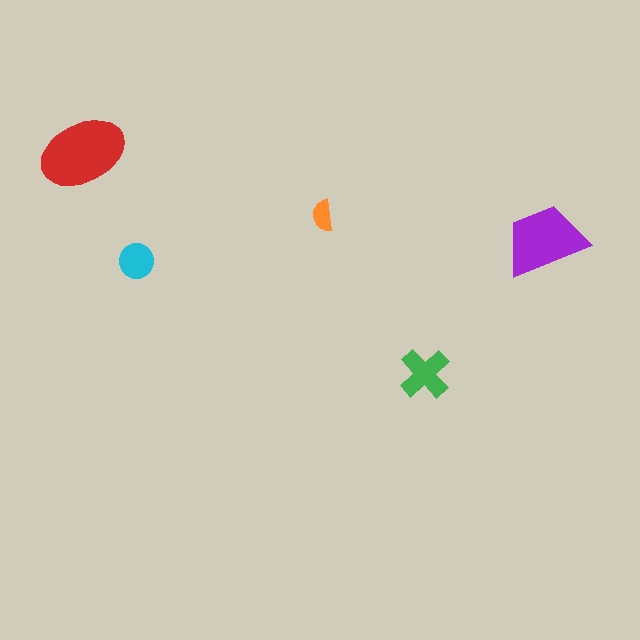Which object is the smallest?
The orange semicircle.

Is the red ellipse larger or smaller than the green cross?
Larger.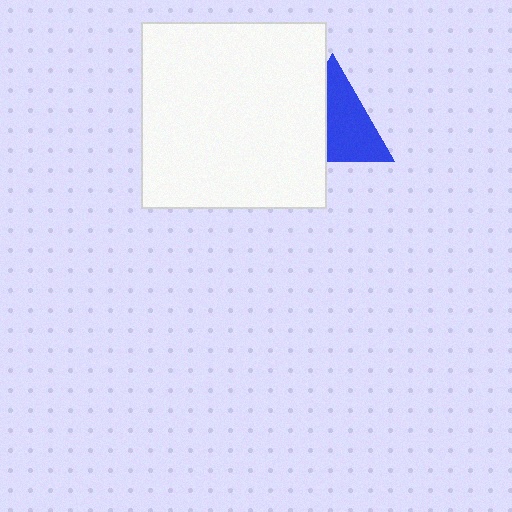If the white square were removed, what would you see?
You would see the complete blue triangle.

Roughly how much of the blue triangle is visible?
About half of it is visible (roughly 58%).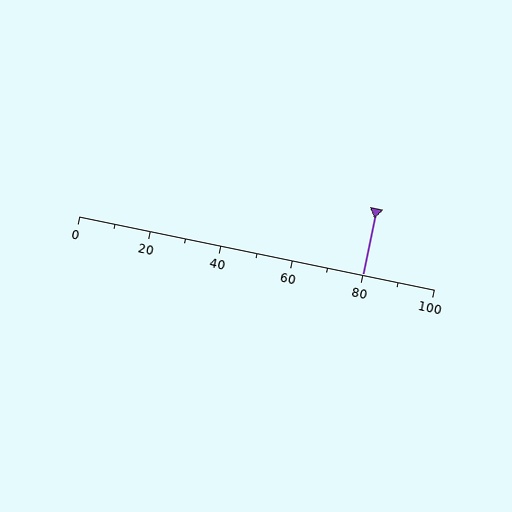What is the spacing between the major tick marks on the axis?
The major ticks are spaced 20 apart.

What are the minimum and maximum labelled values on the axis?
The axis runs from 0 to 100.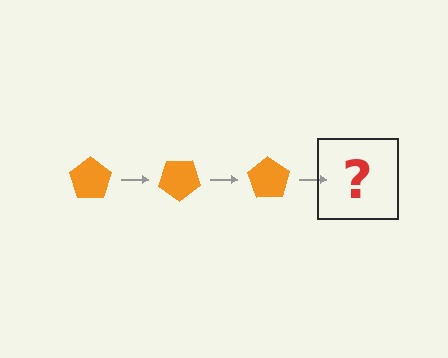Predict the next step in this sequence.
The next step is an orange pentagon rotated 105 degrees.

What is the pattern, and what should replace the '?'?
The pattern is that the pentagon rotates 35 degrees each step. The '?' should be an orange pentagon rotated 105 degrees.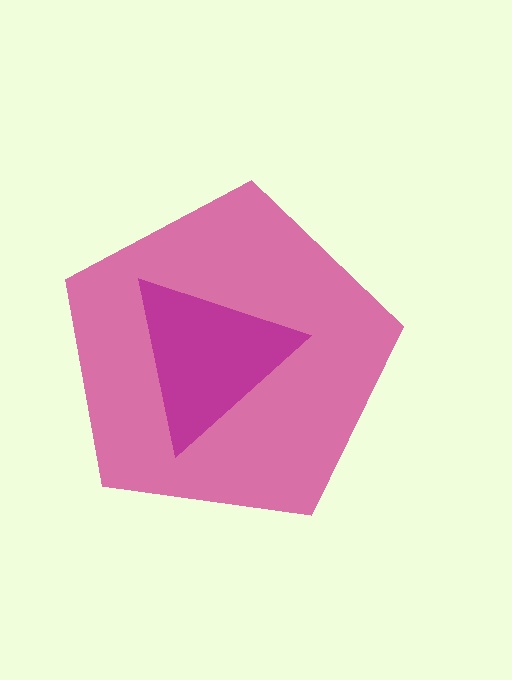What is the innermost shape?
The magenta triangle.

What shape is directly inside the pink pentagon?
The magenta triangle.